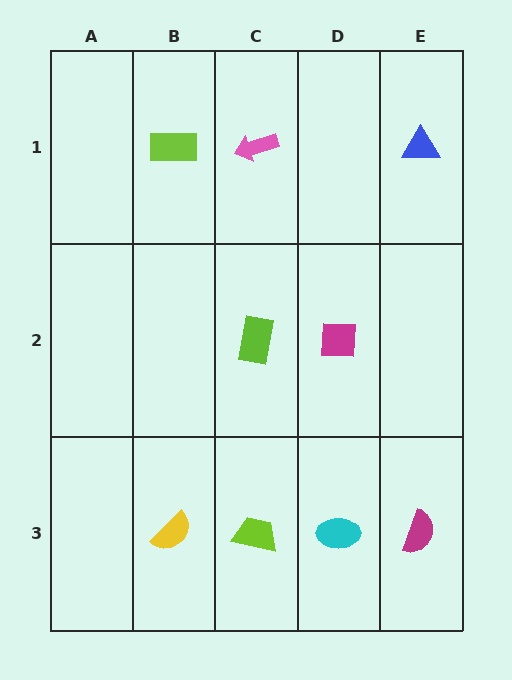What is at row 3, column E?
A magenta semicircle.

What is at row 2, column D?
A magenta square.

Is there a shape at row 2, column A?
No, that cell is empty.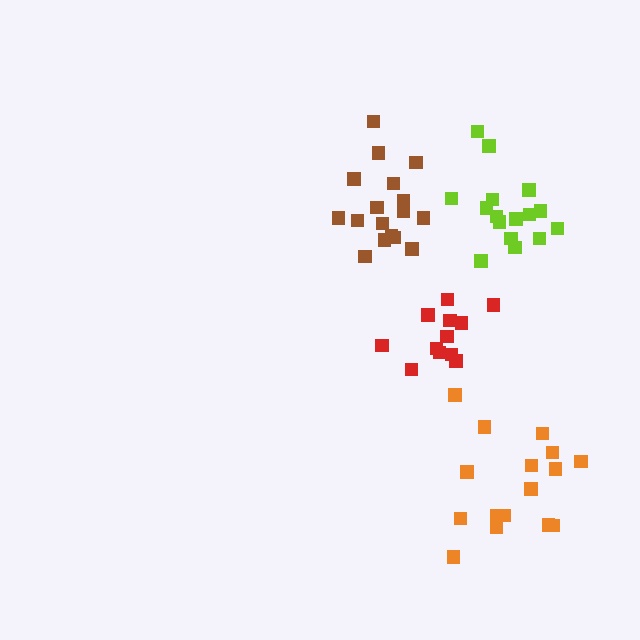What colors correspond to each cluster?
The clusters are colored: red, brown, lime, orange.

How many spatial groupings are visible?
There are 4 spatial groupings.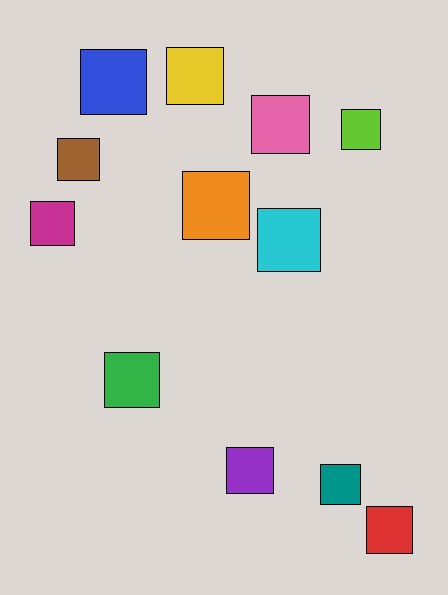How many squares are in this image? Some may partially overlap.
There are 12 squares.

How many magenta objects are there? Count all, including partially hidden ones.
There is 1 magenta object.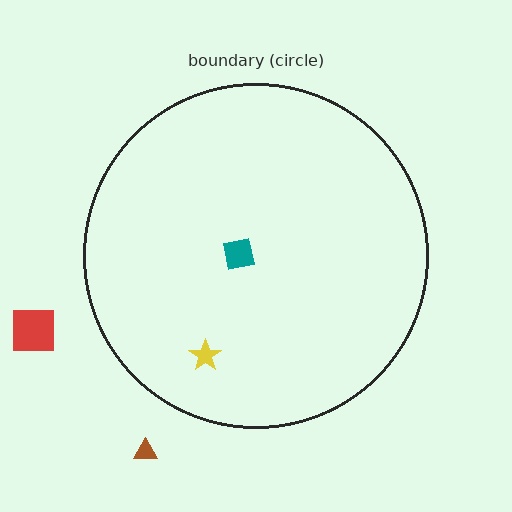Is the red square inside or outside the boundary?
Outside.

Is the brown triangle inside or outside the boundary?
Outside.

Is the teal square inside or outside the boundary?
Inside.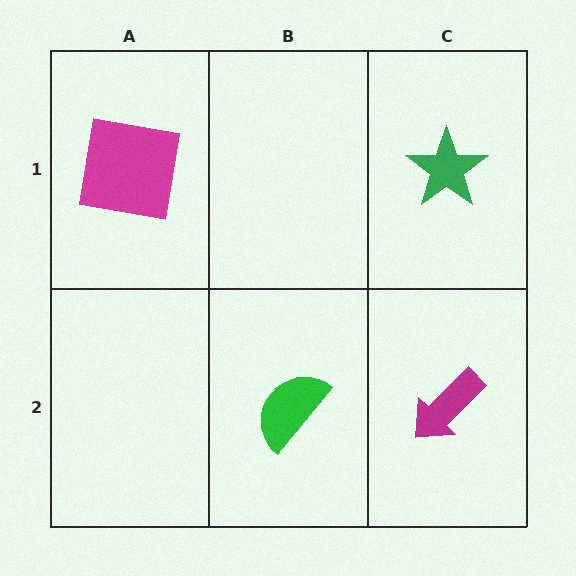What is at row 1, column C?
A green star.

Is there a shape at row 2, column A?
No, that cell is empty.